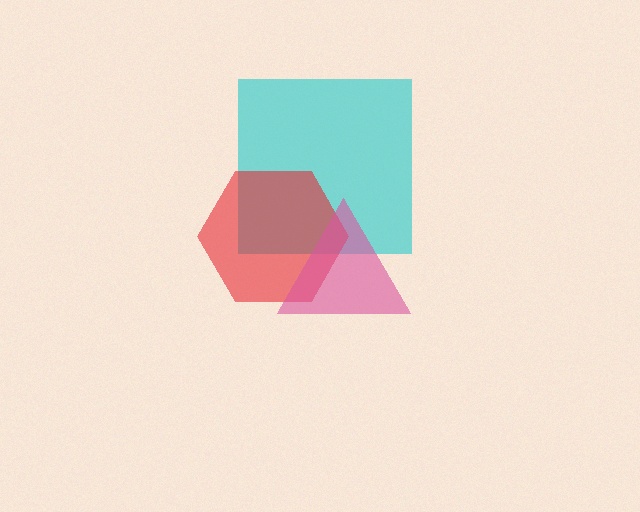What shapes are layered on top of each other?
The layered shapes are: a cyan square, a red hexagon, a pink triangle.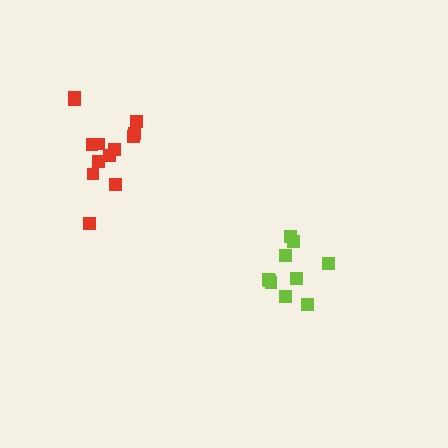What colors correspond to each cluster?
The clusters are colored: red, lime.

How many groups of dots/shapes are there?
There are 2 groups.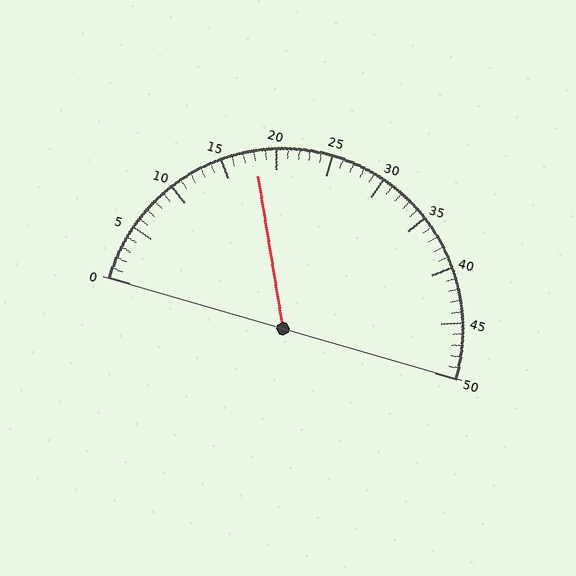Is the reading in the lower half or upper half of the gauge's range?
The reading is in the lower half of the range (0 to 50).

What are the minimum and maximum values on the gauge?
The gauge ranges from 0 to 50.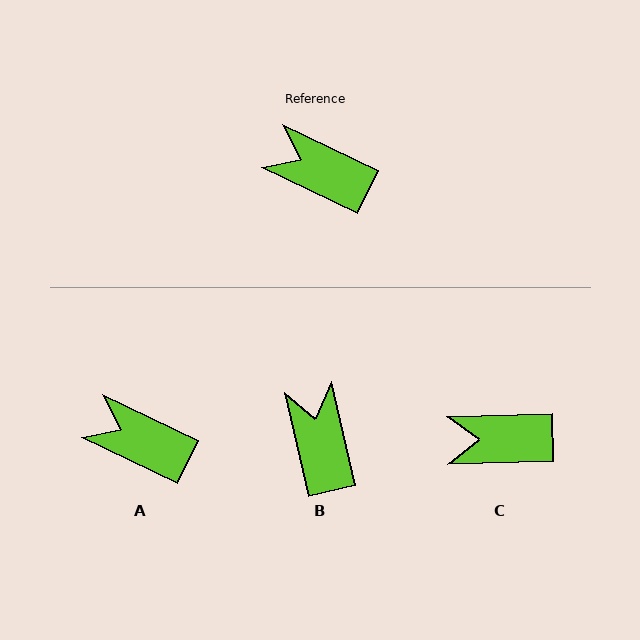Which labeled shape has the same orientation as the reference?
A.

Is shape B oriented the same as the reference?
No, it is off by about 51 degrees.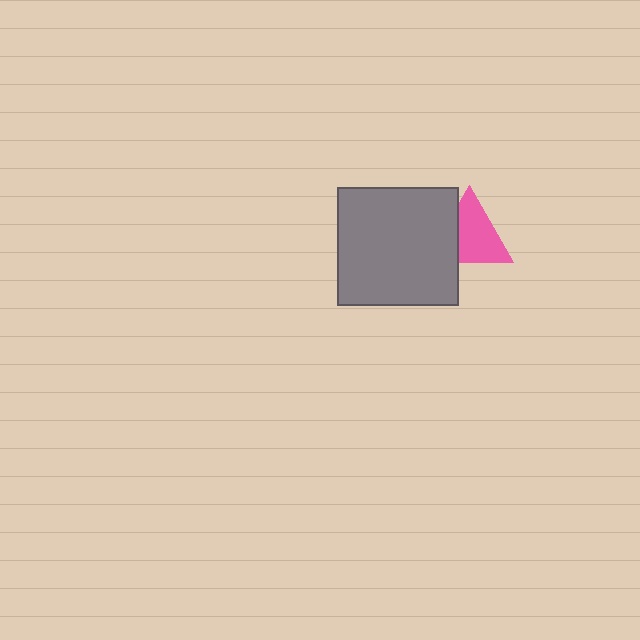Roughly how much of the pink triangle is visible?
Most of it is visible (roughly 69%).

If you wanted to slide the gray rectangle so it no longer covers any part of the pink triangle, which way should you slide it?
Slide it left — that is the most direct way to separate the two shapes.